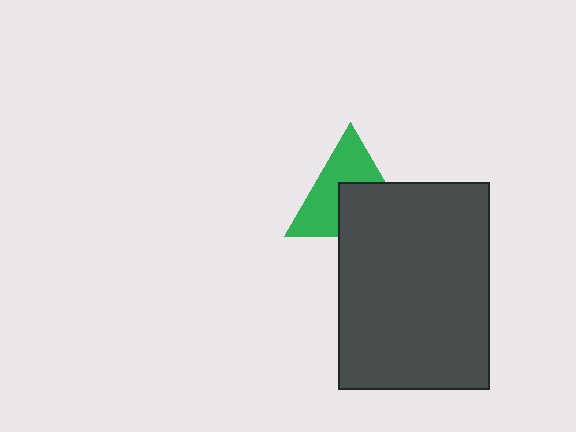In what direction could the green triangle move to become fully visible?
The green triangle could move up. That would shift it out from behind the dark gray rectangle entirely.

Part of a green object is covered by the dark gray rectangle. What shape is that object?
It is a triangle.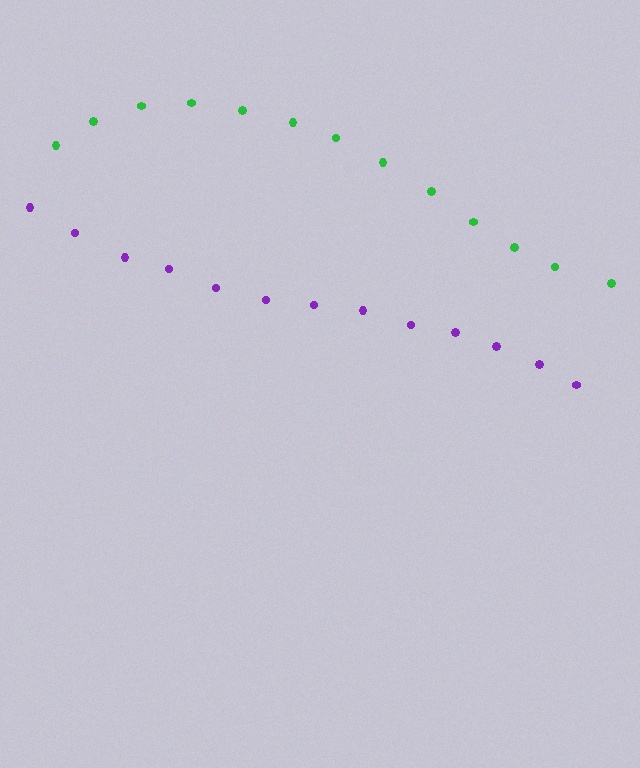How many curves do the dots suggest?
There are 2 distinct paths.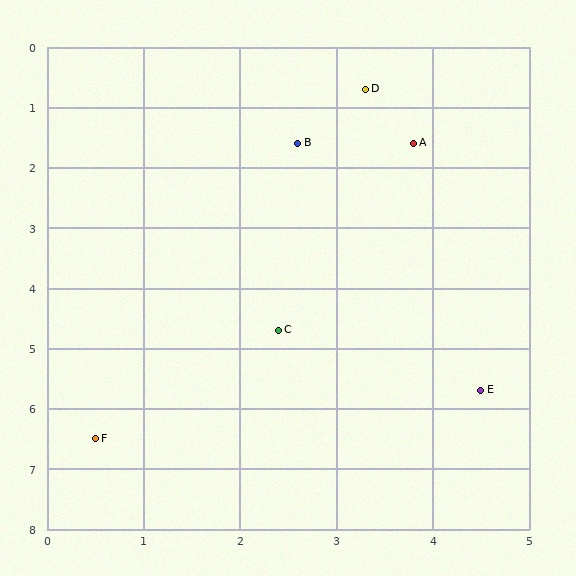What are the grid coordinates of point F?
Point F is at approximately (0.5, 6.5).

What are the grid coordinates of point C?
Point C is at approximately (2.4, 4.7).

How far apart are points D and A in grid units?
Points D and A are about 1.0 grid units apart.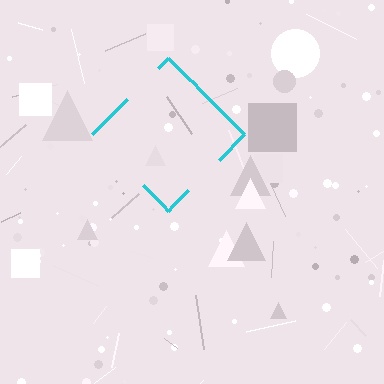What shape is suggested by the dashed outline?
The dashed outline suggests a diamond.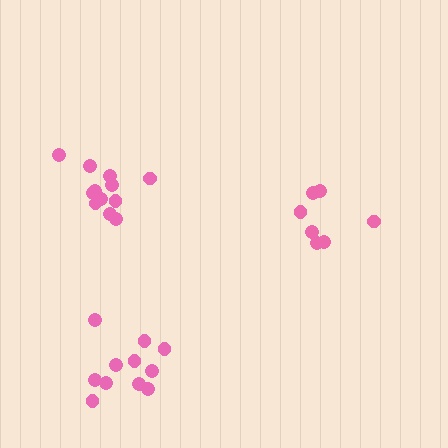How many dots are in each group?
Group 1: 12 dots, Group 2: 7 dots, Group 3: 11 dots (30 total).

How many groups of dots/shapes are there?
There are 3 groups.